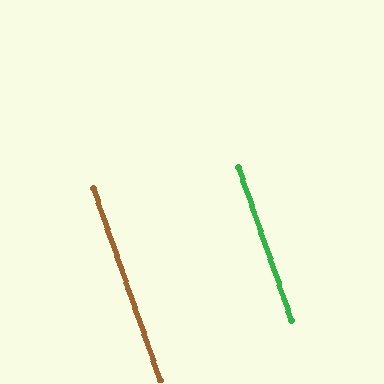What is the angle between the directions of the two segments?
Approximately 0 degrees.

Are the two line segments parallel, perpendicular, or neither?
Parallel — their directions differ by only 0.2°.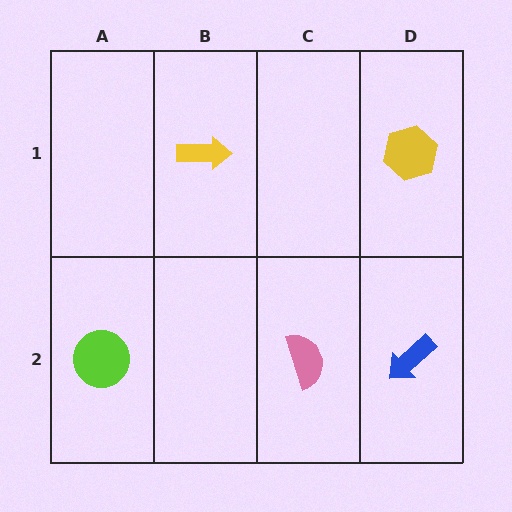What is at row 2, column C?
A pink semicircle.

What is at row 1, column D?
A yellow hexagon.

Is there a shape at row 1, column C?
No, that cell is empty.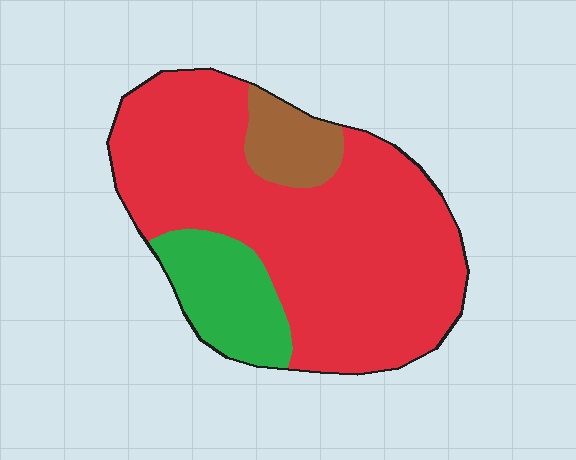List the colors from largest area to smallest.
From largest to smallest: red, green, brown.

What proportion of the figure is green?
Green takes up about one sixth (1/6) of the figure.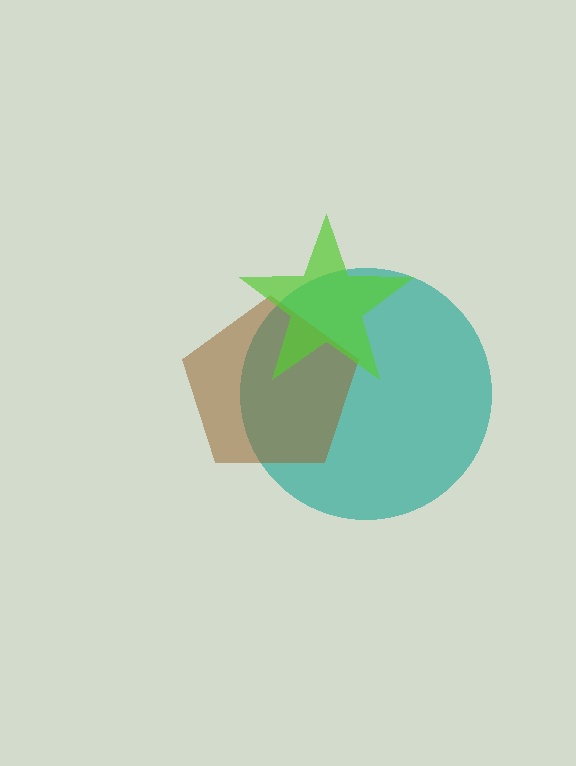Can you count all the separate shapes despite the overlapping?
Yes, there are 3 separate shapes.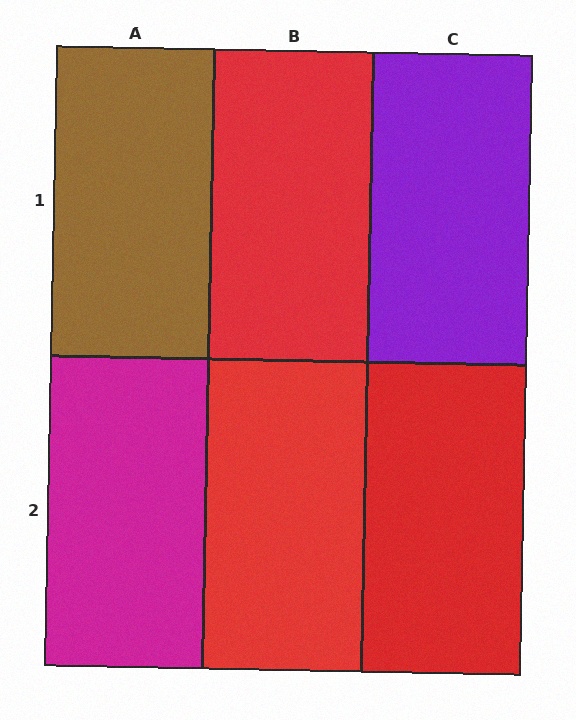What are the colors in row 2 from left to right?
Magenta, red, red.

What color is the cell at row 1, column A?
Brown.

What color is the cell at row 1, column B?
Red.